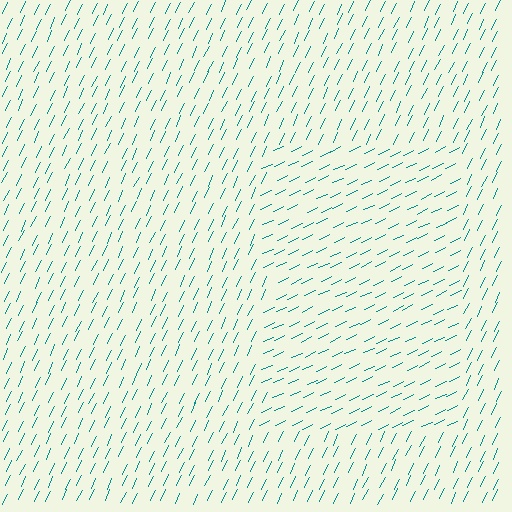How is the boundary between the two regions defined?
The boundary is defined purely by a change in line orientation (approximately 39 degrees difference). All lines are the same color and thickness.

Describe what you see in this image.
The image is filled with small teal line segments. A rectangle region in the image has lines oriented differently from the surrounding lines, creating a visible texture boundary.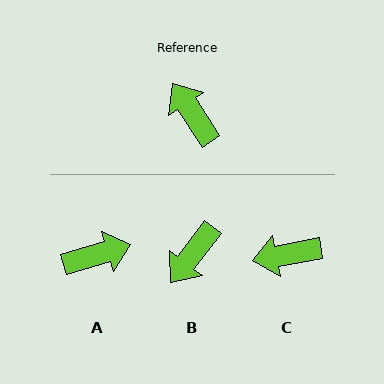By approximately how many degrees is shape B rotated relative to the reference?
Approximately 109 degrees counter-clockwise.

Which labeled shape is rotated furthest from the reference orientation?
B, about 109 degrees away.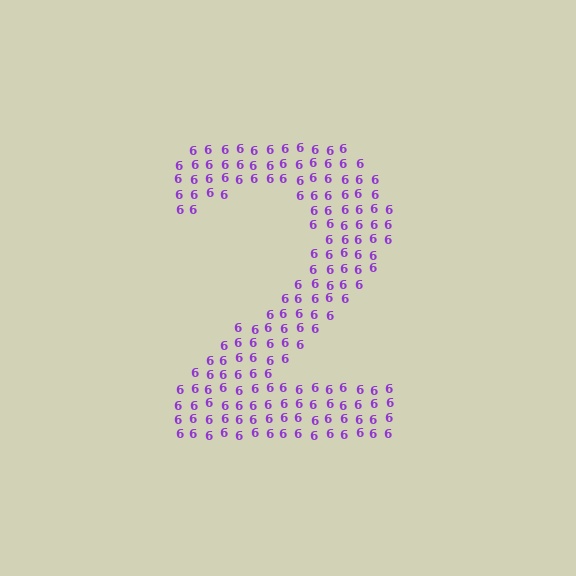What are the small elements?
The small elements are digit 6's.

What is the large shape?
The large shape is the digit 2.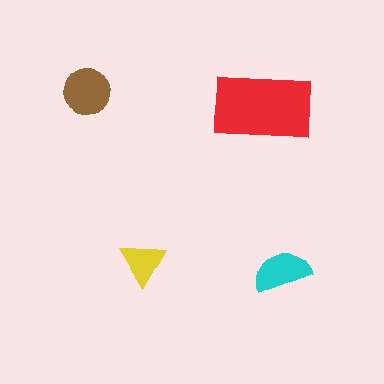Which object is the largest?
The red rectangle.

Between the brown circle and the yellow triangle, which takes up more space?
The brown circle.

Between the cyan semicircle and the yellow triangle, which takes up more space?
The cyan semicircle.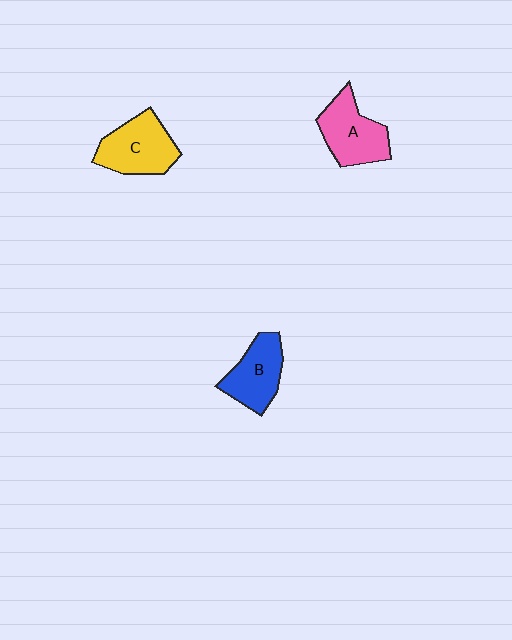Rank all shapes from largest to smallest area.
From largest to smallest: C (yellow), A (pink), B (blue).